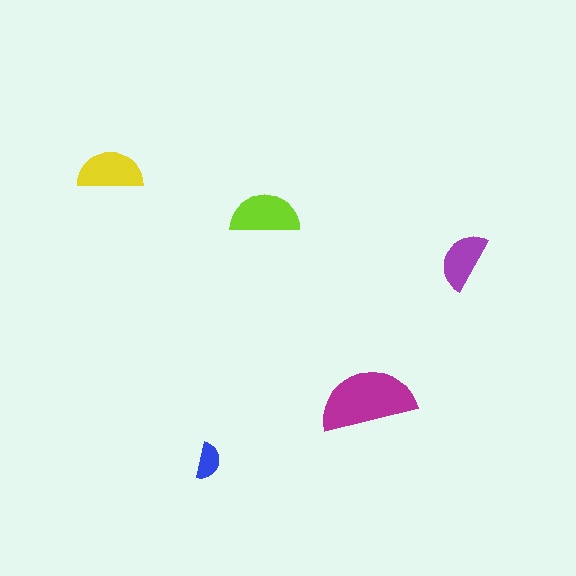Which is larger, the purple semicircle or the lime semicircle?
The lime one.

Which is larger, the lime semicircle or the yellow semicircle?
The lime one.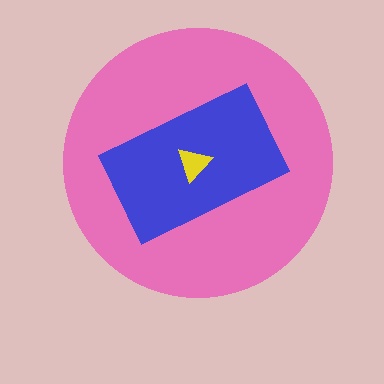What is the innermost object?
The yellow triangle.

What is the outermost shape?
The pink circle.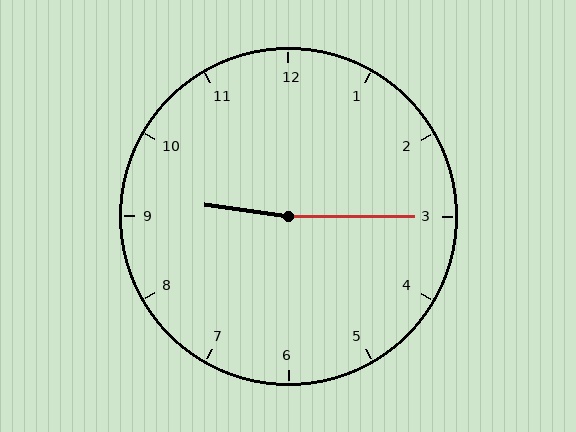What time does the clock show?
9:15.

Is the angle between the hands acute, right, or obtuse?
It is obtuse.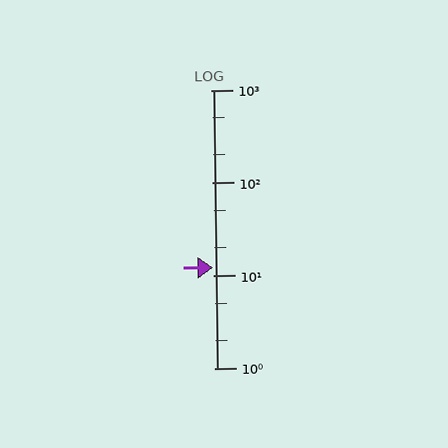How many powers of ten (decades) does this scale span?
The scale spans 3 decades, from 1 to 1000.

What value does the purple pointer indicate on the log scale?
The pointer indicates approximately 12.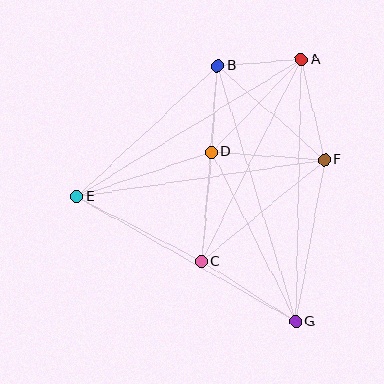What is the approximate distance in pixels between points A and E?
The distance between A and E is approximately 263 pixels.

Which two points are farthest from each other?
Points B and G are farthest from each other.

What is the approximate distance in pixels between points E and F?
The distance between E and F is approximately 251 pixels.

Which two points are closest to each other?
Points A and B are closest to each other.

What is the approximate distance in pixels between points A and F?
The distance between A and F is approximately 103 pixels.